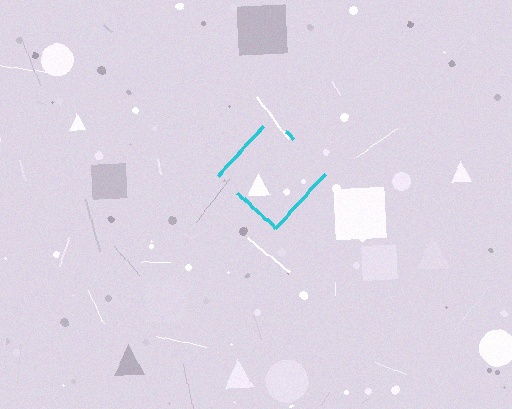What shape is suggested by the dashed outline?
The dashed outline suggests a diamond.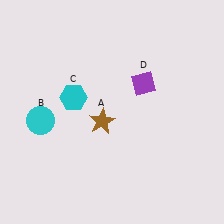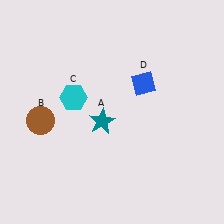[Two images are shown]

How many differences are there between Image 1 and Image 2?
There are 3 differences between the two images.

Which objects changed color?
A changed from brown to teal. B changed from cyan to brown. D changed from purple to blue.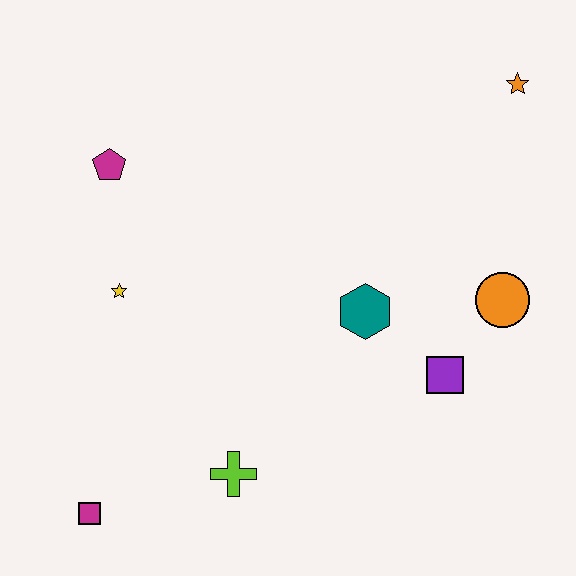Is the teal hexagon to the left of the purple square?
Yes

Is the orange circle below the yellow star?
Yes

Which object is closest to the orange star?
The orange circle is closest to the orange star.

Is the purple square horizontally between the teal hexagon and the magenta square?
No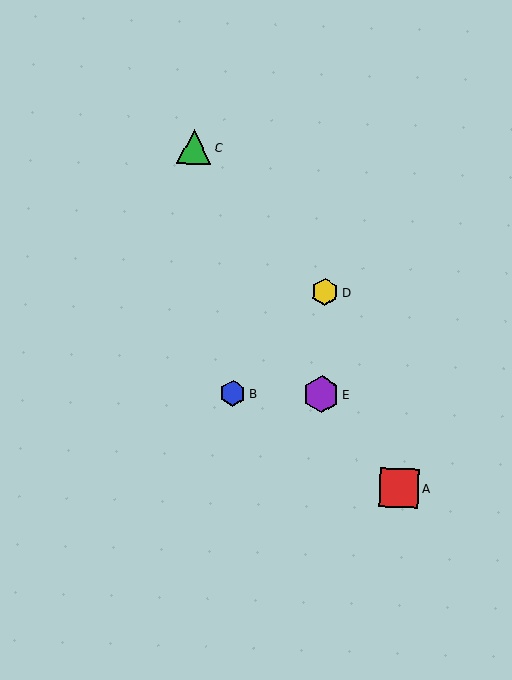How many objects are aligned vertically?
2 objects (D, E) are aligned vertically.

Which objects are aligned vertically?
Objects D, E are aligned vertically.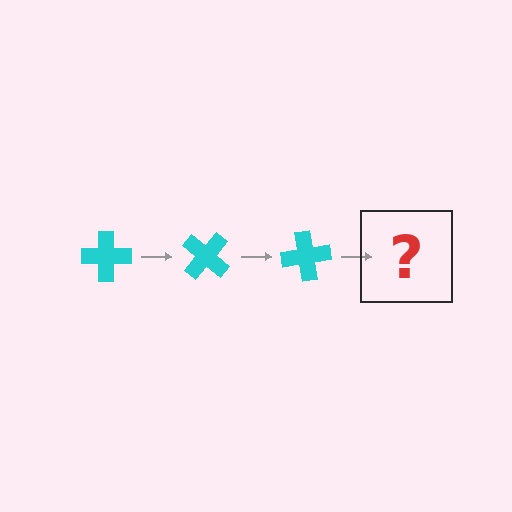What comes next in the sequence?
The next element should be a cyan cross rotated 120 degrees.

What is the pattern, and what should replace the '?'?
The pattern is that the cross rotates 40 degrees each step. The '?' should be a cyan cross rotated 120 degrees.